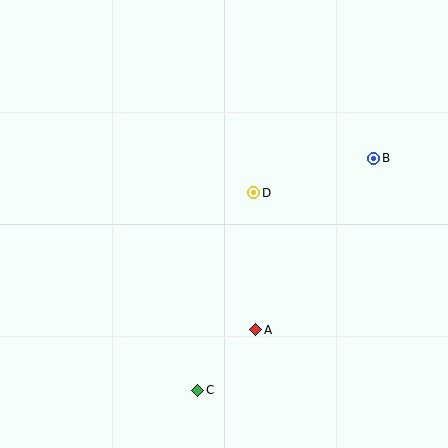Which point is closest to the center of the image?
Point D at (254, 193) is closest to the center.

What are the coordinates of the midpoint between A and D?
The midpoint between A and D is at (255, 261).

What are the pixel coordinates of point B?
Point B is at (374, 158).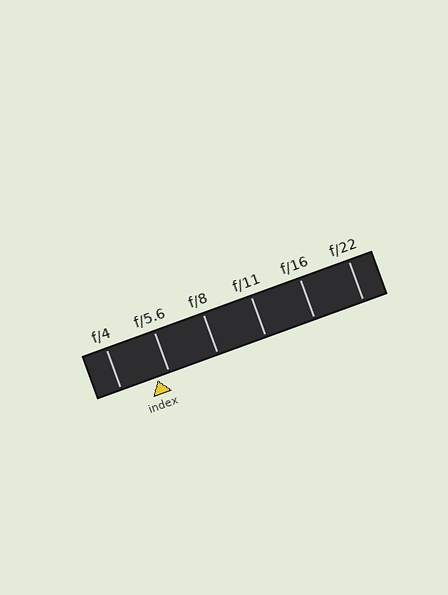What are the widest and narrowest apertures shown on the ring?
The widest aperture shown is f/4 and the narrowest is f/22.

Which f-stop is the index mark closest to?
The index mark is closest to f/5.6.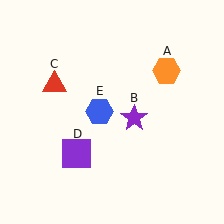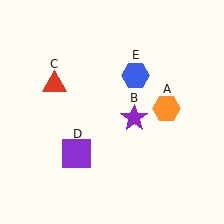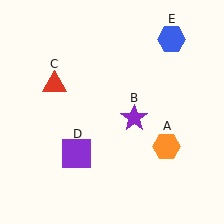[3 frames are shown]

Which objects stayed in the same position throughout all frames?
Purple star (object B) and red triangle (object C) and purple square (object D) remained stationary.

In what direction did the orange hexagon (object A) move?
The orange hexagon (object A) moved down.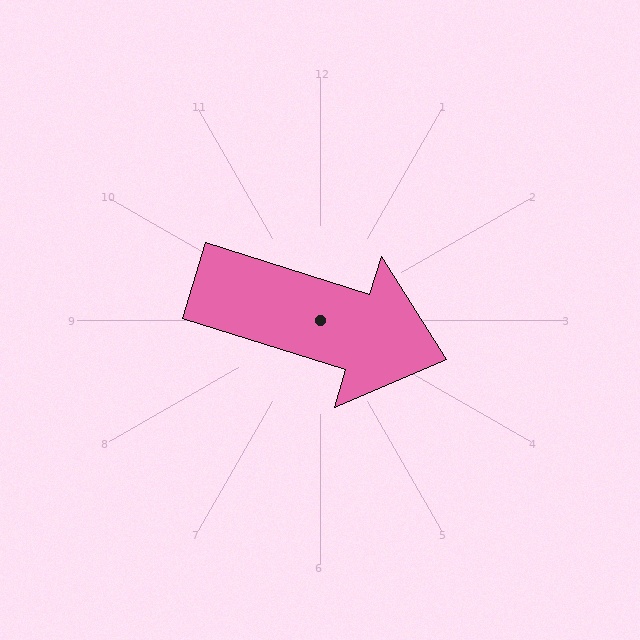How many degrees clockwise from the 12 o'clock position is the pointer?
Approximately 107 degrees.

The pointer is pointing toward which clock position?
Roughly 4 o'clock.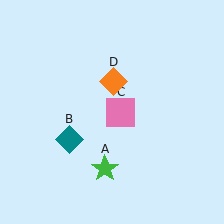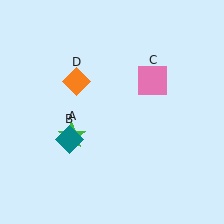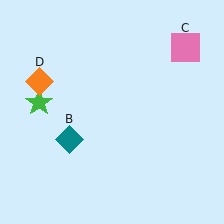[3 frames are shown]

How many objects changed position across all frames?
3 objects changed position: green star (object A), pink square (object C), orange diamond (object D).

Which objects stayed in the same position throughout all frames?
Teal diamond (object B) remained stationary.